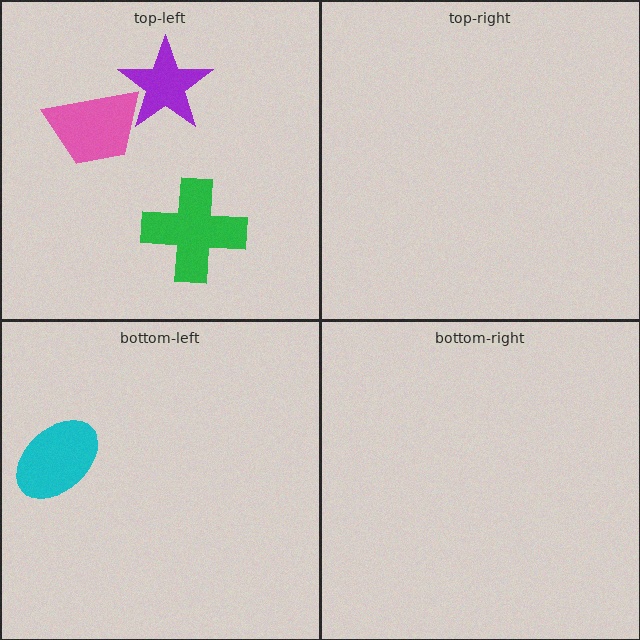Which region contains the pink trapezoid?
The top-left region.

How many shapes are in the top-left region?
3.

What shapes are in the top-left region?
The green cross, the purple star, the pink trapezoid.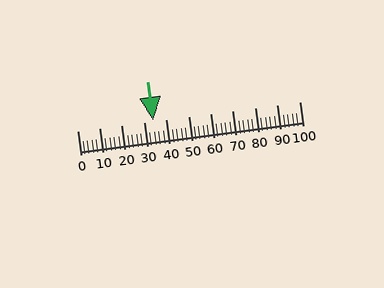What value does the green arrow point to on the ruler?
The green arrow points to approximately 34.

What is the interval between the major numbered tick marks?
The major tick marks are spaced 10 units apart.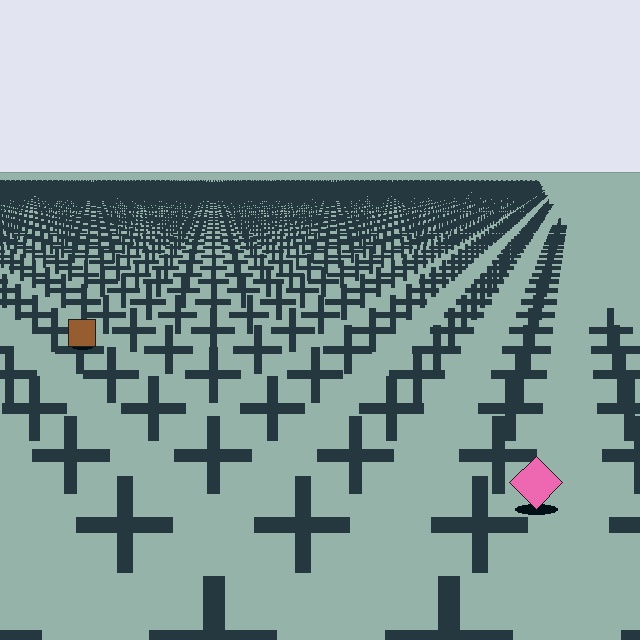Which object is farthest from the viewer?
The brown square is farthest from the viewer. It appears smaller and the ground texture around it is denser.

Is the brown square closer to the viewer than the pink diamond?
No. The pink diamond is closer — you can tell from the texture gradient: the ground texture is coarser near it.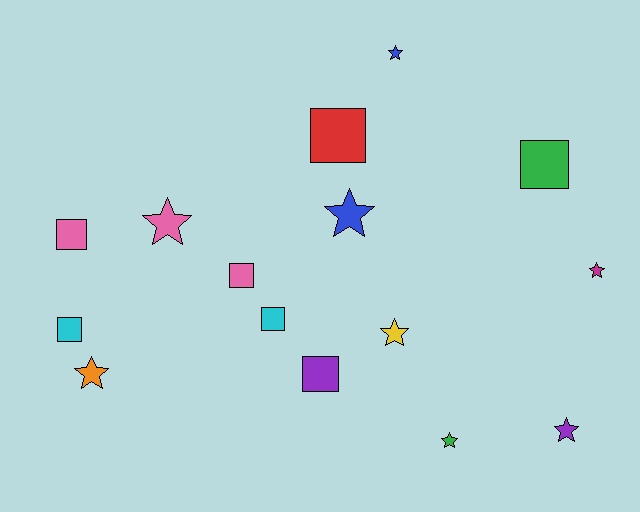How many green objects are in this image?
There are 2 green objects.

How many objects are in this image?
There are 15 objects.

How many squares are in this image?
There are 7 squares.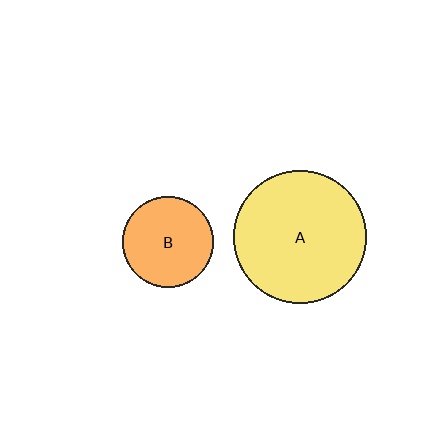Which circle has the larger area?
Circle A (yellow).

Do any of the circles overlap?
No, none of the circles overlap.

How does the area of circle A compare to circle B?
Approximately 2.2 times.